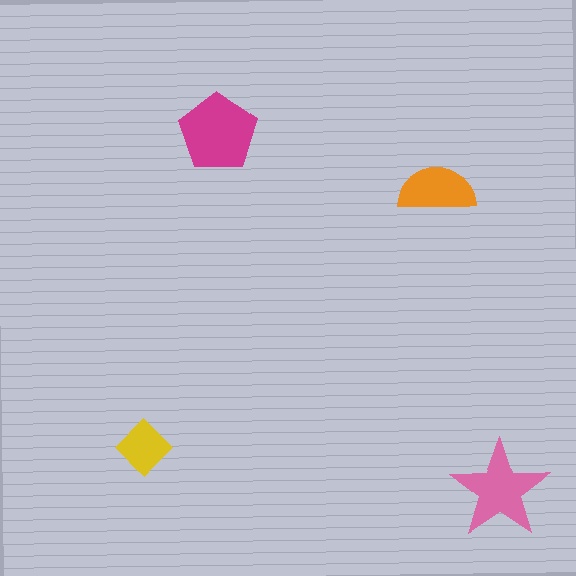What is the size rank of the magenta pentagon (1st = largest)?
1st.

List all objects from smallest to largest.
The yellow diamond, the orange semicircle, the pink star, the magenta pentagon.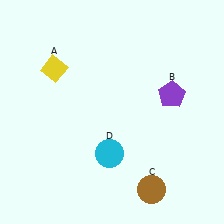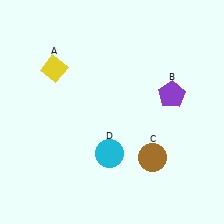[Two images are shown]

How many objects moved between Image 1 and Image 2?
1 object moved between the two images.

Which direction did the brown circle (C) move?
The brown circle (C) moved up.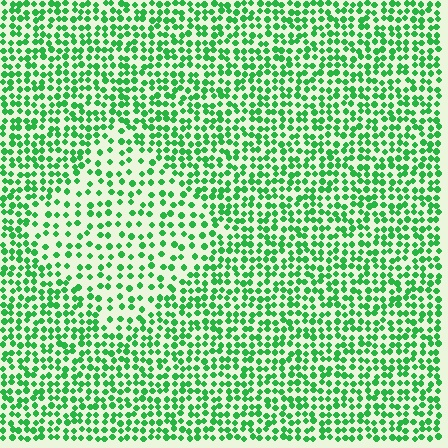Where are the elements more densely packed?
The elements are more densely packed outside the diamond boundary.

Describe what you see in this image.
The image contains small green elements arranged at two different densities. A diamond-shaped region is visible where the elements are less densely packed than the surrounding area.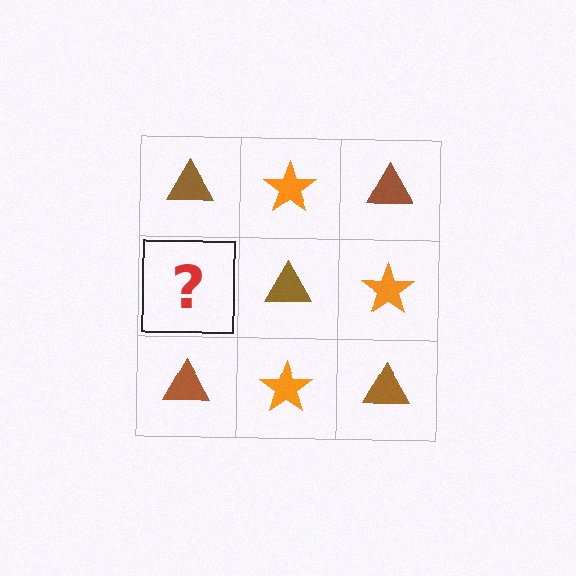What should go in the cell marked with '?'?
The missing cell should contain an orange star.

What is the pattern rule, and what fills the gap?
The rule is that it alternates brown triangle and orange star in a checkerboard pattern. The gap should be filled with an orange star.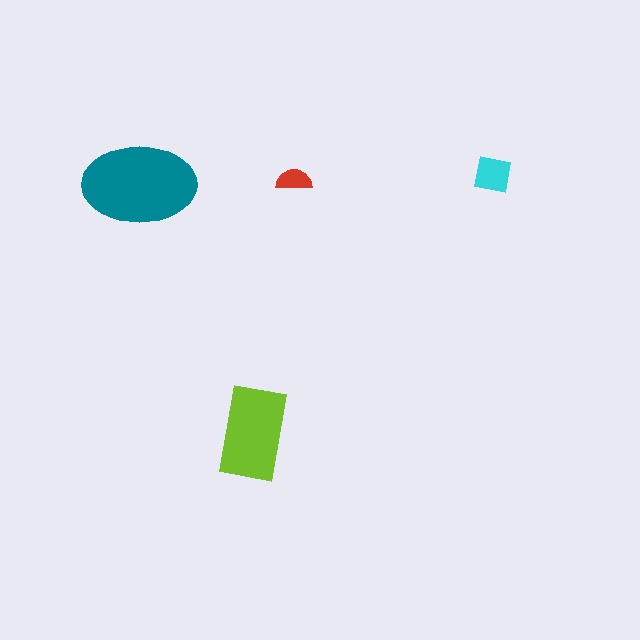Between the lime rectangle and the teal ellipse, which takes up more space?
The teal ellipse.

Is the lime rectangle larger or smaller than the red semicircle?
Larger.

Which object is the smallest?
The red semicircle.